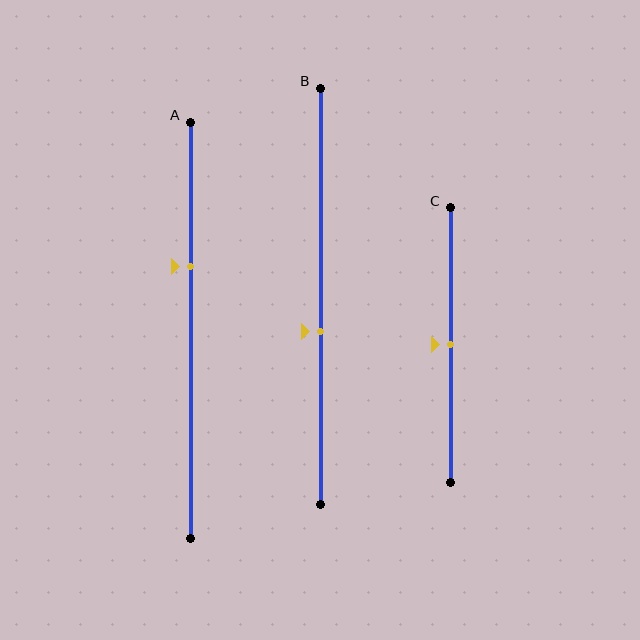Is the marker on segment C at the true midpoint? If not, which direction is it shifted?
Yes, the marker on segment C is at the true midpoint.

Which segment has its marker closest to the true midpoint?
Segment C has its marker closest to the true midpoint.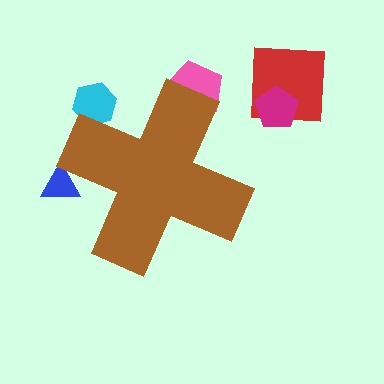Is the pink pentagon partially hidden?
Yes, the pink pentagon is partially hidden behind the brown cross.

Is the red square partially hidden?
No, the red square is fully visible.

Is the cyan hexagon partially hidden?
Yes, the cyan hexagon is partially hidden behind the brown cross.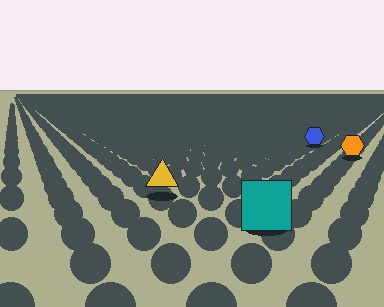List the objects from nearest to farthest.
From nearest to farthest: the teal square, the yellow triangle, the orange hexagon, the blue hexagon.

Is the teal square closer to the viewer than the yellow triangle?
Yes. The teal square is closer — you can tell from the texture gradient: the ground texture is coarser near it.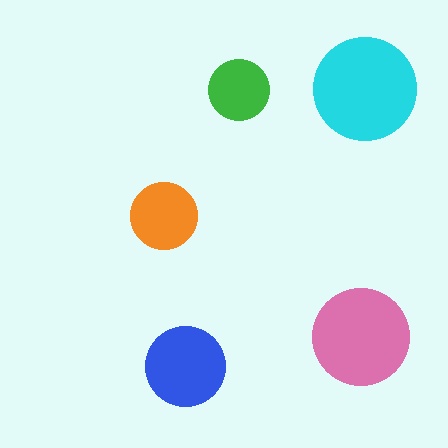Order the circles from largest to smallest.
the cyan one, the pink one, the blue one, the orange one, the green one.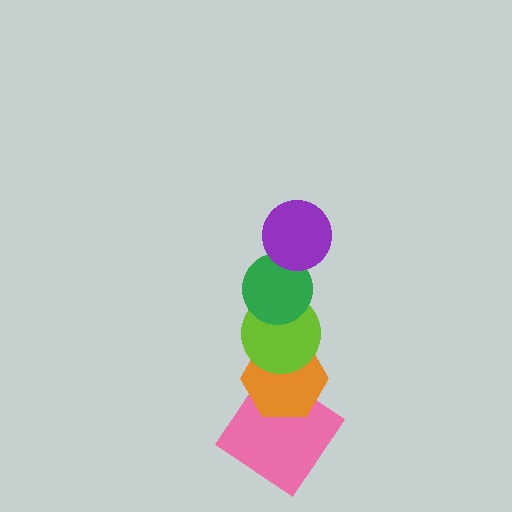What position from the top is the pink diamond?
The pink diamond is 5th from the top.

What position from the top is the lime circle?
The lime circle is 3rd from the top.